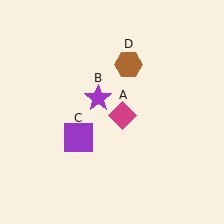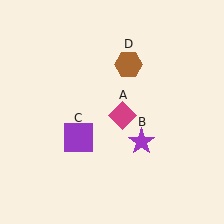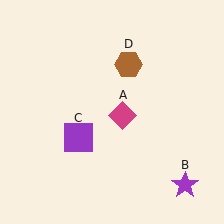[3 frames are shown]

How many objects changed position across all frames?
1 object changed position: purple star (object B).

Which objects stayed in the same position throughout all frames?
Magenta diamond (object A) and purple square (object C) and brown hexagon (object D) remained stationary.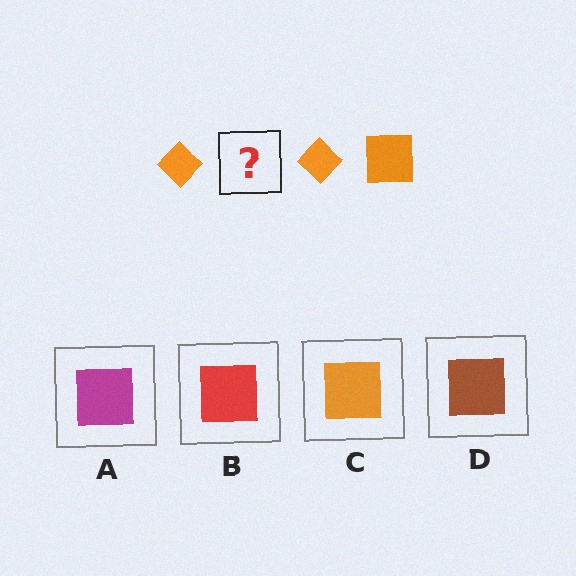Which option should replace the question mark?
Option C.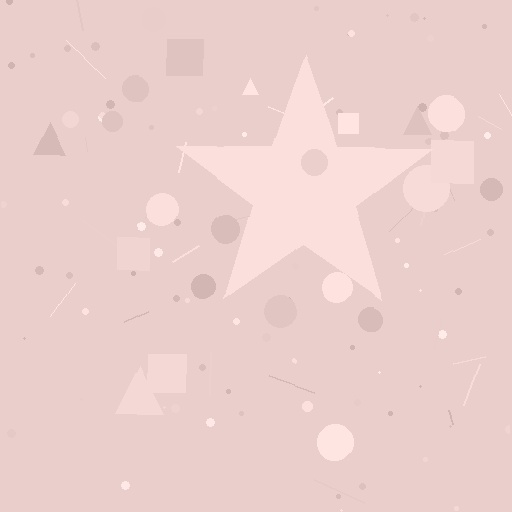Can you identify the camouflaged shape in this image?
The camouflaged shape is a star.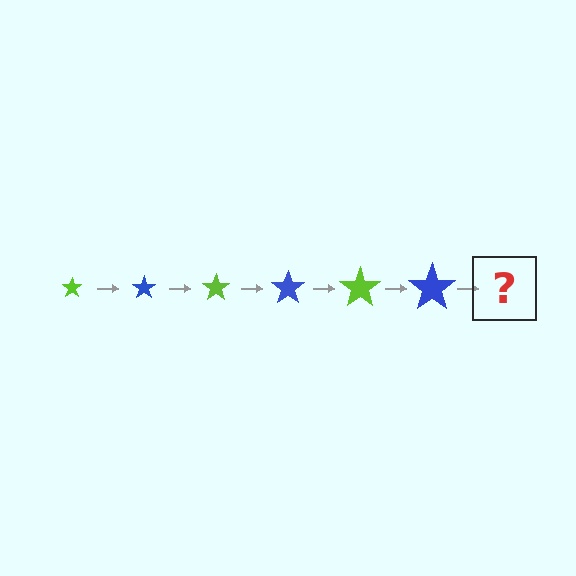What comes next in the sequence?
The next element should be a lime star, larger than the previous one.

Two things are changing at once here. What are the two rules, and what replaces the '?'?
The two rules are that the star grows larger each step and the color cycles through lime and blue. The '?' should be a lime star, larger than the previous one.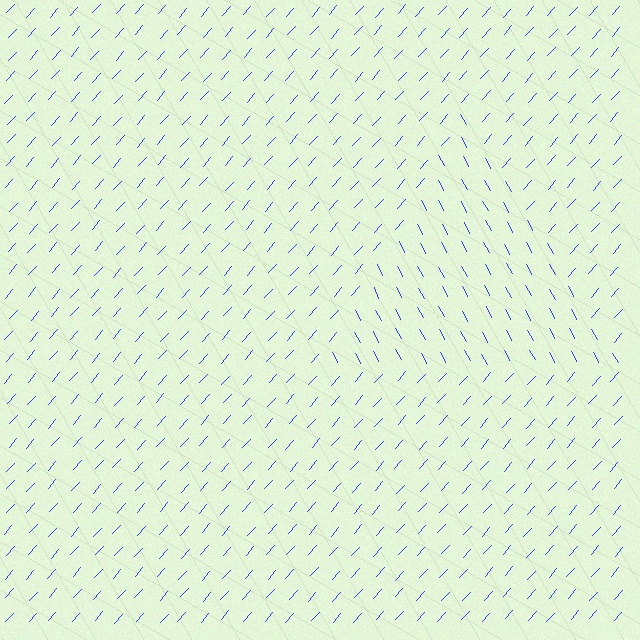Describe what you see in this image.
The image is filled with small blue line segments. A triangle region in the image has lines oriented differently from the surrounding lines, creating a visible texture boundary.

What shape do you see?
I see a triangle.